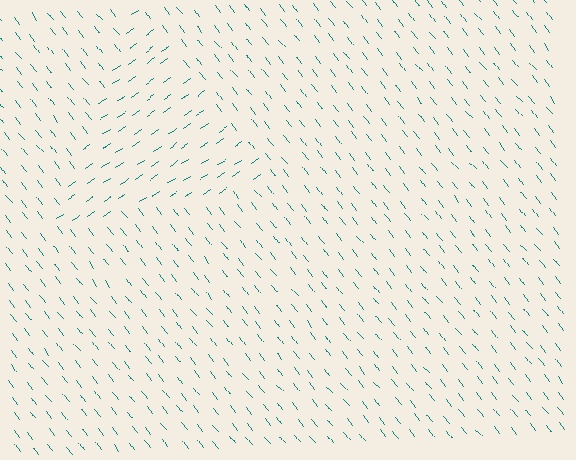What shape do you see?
I see a triangle.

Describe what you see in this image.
The image is filled with small teal line segments. A triangle region in the image has lines oriented differently from the surrounding lines, creating a visible texture boundary.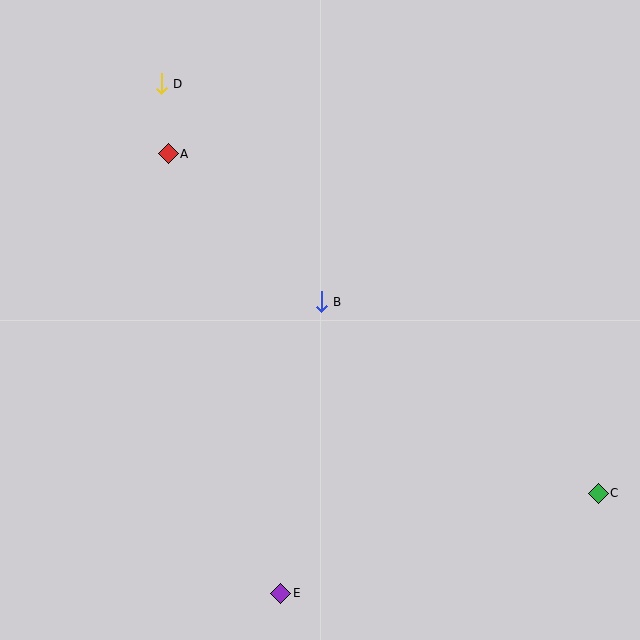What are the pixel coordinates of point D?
Point D is at (161, 84).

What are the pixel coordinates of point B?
Point B is at (321, 302).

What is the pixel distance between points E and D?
The distance between E and D is 523 pixels.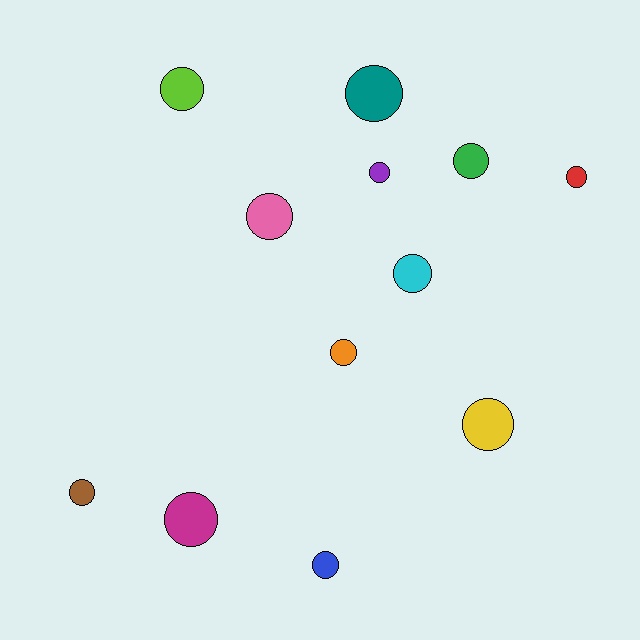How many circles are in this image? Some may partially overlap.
There are 12 circles.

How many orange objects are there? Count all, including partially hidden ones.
There is 1 orange object.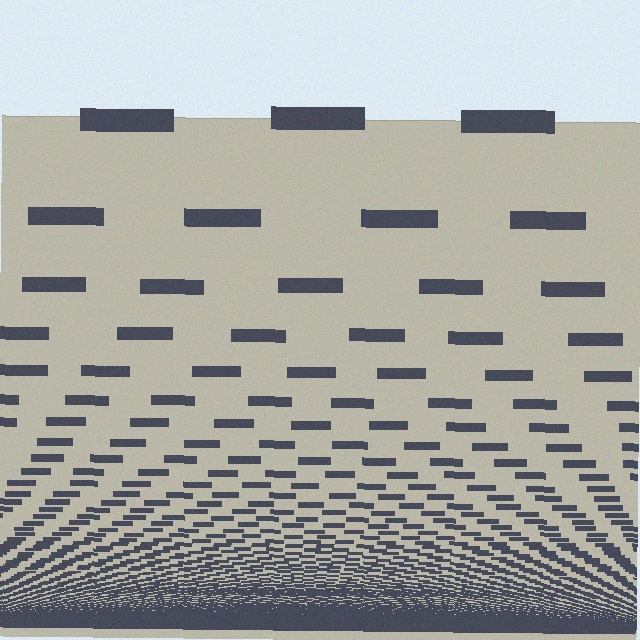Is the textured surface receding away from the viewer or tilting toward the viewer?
The surface appears to tilt toward the viewer. Texture elements get larger and sparser toward the top.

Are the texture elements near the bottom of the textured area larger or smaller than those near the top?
Smaller. The gradient is inverted — elements near the bottom are smaller and denser.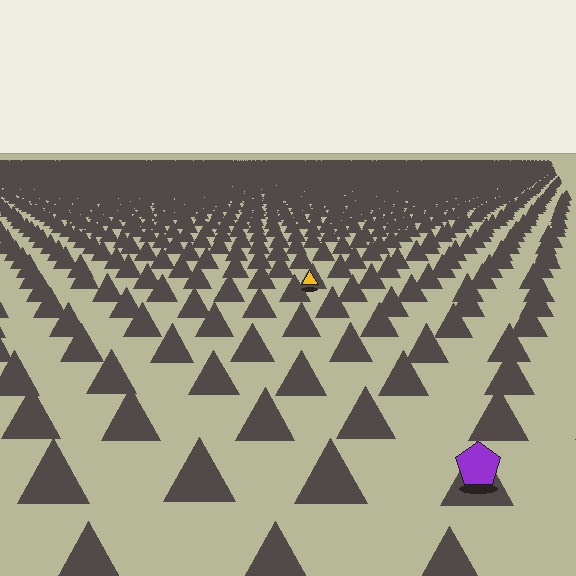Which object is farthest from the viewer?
The yellow triangle is farthest from the viewer. It appears smaller and the ground texture around it is denser.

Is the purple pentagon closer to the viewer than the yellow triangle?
Yes. The purple pentagon is closer — you can tell from the texture gradient: the ground texture is coarser near it.